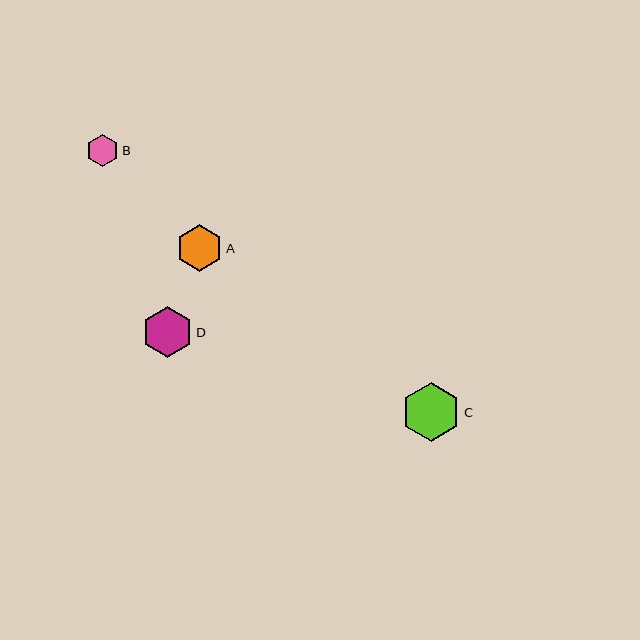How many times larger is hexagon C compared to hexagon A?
Hexagon C is approximately 1.3 times the size of hexagon A.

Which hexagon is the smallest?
Hexagon B is the smallest with a size of approximately 32 pixels.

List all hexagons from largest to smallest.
From largest to smallest: C, D, A, B.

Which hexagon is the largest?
Hexagon C is the largest with a size of approximately 59 pixels.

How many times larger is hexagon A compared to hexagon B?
Hexagon A is approximately 1.5 times the size of hexagon B.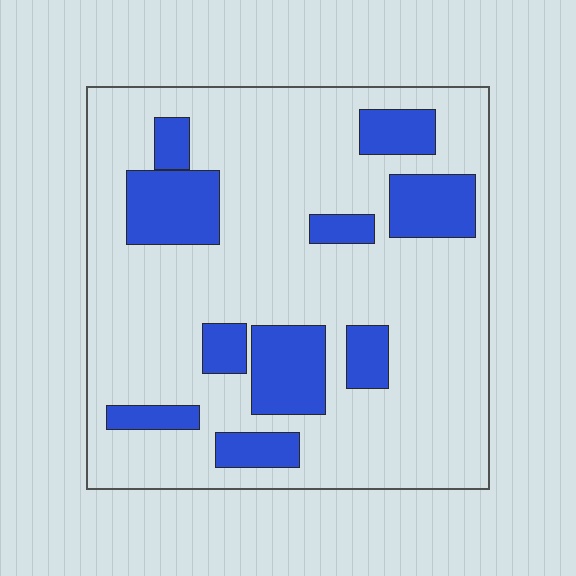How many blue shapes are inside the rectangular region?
10.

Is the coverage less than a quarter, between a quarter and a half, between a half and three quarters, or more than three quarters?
Less than a quarter.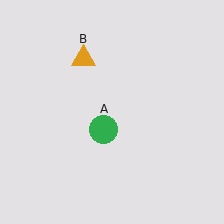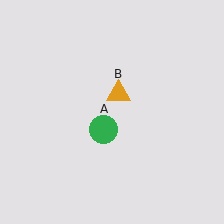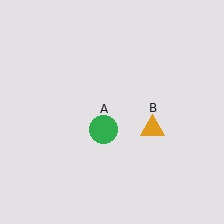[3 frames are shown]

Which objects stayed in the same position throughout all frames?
Green circle (object A) remained stationary.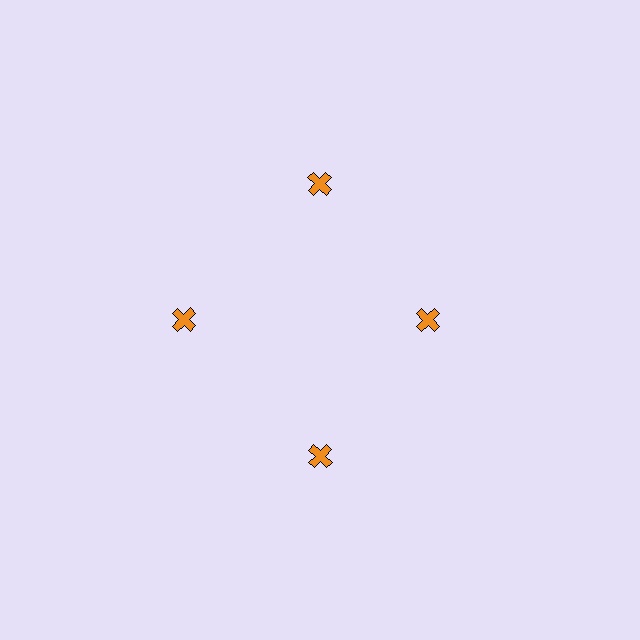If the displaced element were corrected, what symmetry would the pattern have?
It would have 4-fold rotational symmetry — the pattern would map onto itself every 90 degrees.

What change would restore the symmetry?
The symmetry would be restored by moving it outward, back onto the ring so that all 4 crosses sit at equal angles and equal distance from the center.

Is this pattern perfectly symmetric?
No. The 4 orange crosses are arranged in a ring, but one element near the 3 o'clock position is pulled inward toward the center, breaking the 4-fold rotational symmetry.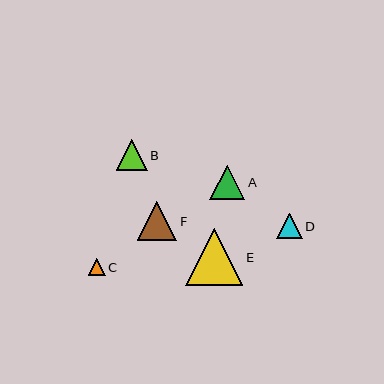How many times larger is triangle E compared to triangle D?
Triangle E is approximately 2.2 times the size of triangle D.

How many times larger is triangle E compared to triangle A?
Triangle E is approximately 1.7 times the size of triangle A.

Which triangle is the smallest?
Triangle C is the smallest with a size of approximately 17 pixels.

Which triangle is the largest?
Triangle E is the largest with a size of approximately 57 pixels.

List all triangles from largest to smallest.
From largest to smallest: E, F, A, B, D, C.